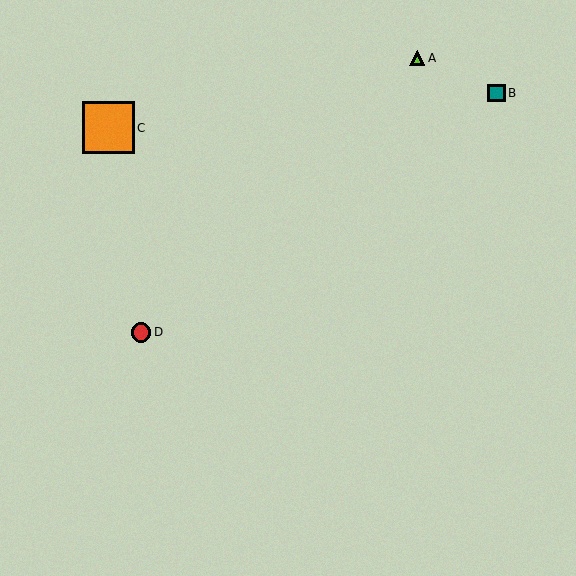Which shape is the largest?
The orange square (labeled C) is the largest.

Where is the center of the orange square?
The center of the orange square is at (109, 128).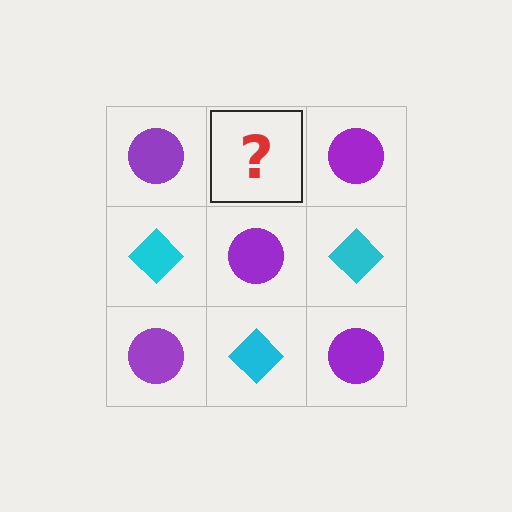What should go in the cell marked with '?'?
The missing cell should contain a cyan diamond.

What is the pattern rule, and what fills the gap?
The rule is that it alternates purple circle and cyan diamond in a checkerboard pattern. The gap should be filled with a cyan diamond.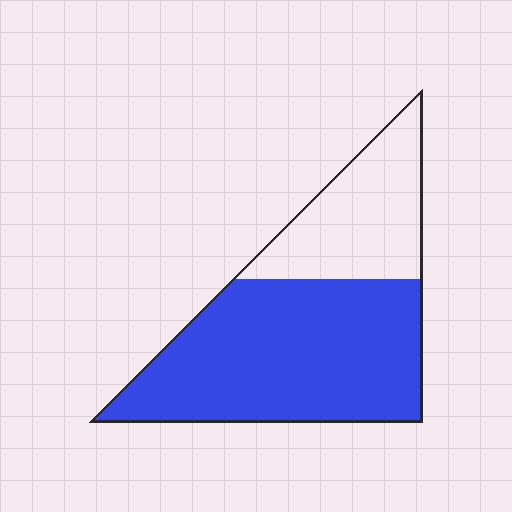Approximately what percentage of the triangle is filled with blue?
Approximately 70%.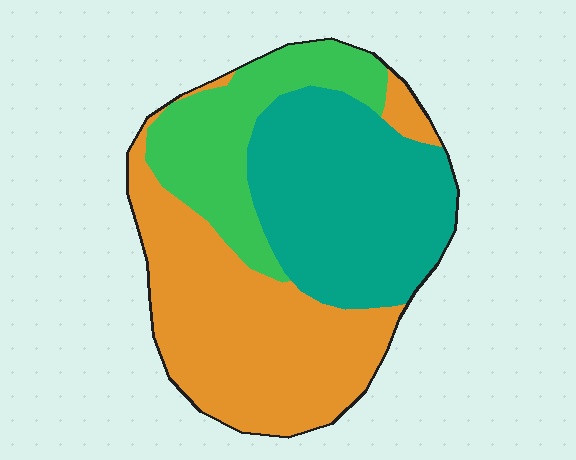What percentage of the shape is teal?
Teal covers 36% of the shape.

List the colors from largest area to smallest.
From largest to smallest: orange, teal, green.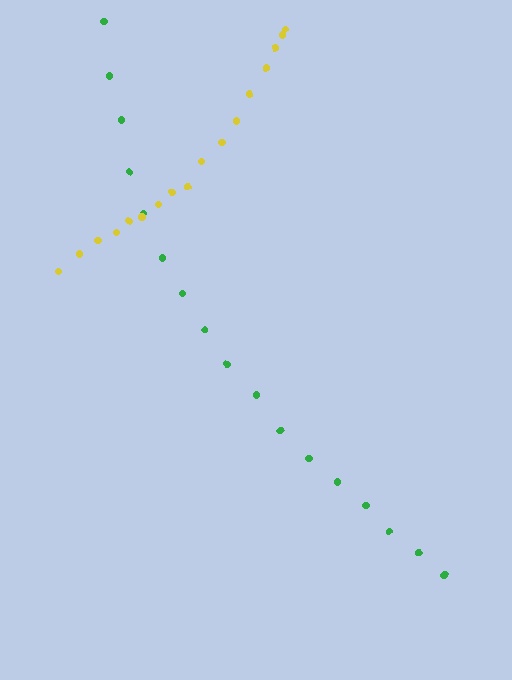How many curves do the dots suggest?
There are 2 distinct paths.